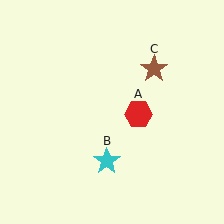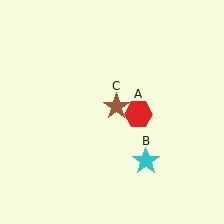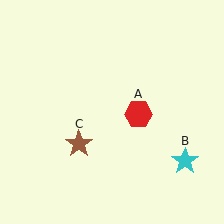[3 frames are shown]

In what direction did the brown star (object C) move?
The brown star (object C) moved down and to the left.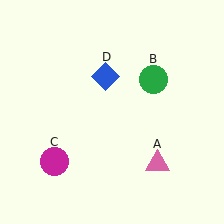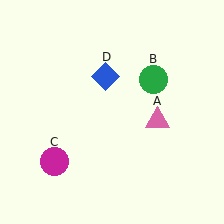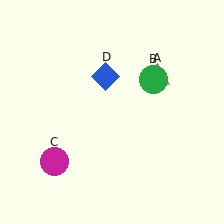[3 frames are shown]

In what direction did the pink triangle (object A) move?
The pink triangle (object A) moved up.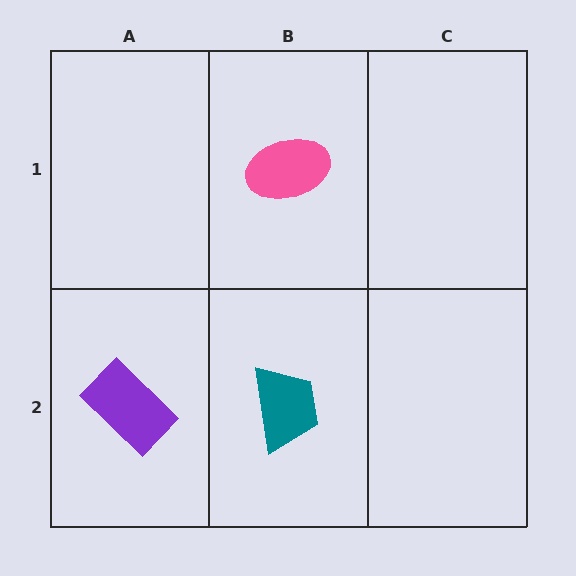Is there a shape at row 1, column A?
No, that cell is empty.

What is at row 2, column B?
A teal trapezoid.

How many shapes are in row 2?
2 shapes.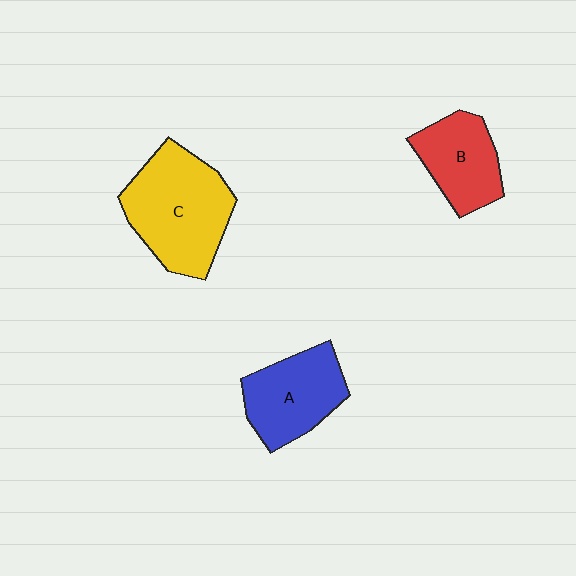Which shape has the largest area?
Shape C (yellow).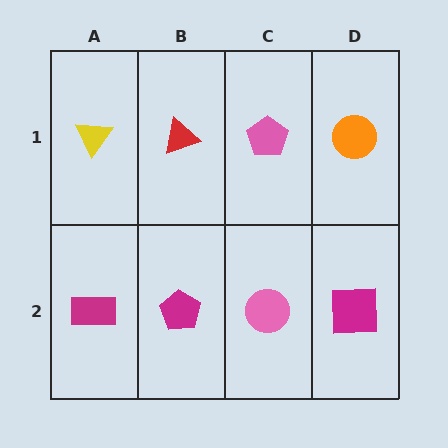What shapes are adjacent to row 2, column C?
A pink pentagon (row 1, column C), a magenta pentagon (row 2, column B), a magenta square (row 2, column D).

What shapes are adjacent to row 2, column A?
A yellow triangle (row 1, column A), a magenta pentagon (row 2, column B).